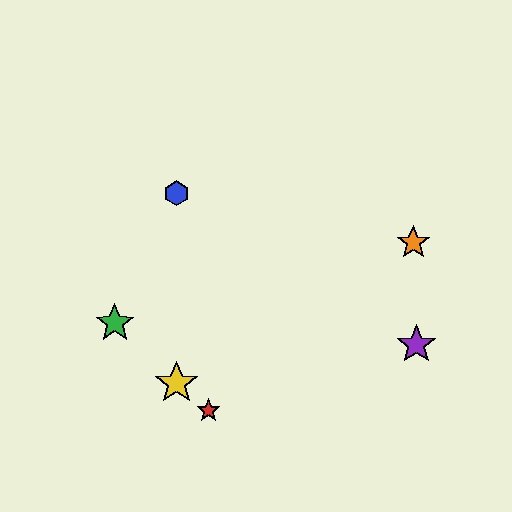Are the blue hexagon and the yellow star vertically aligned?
Yes, both are at x≈176.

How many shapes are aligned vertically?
2 shapes (the blue hexagon, the yellow star) are aligned vertically.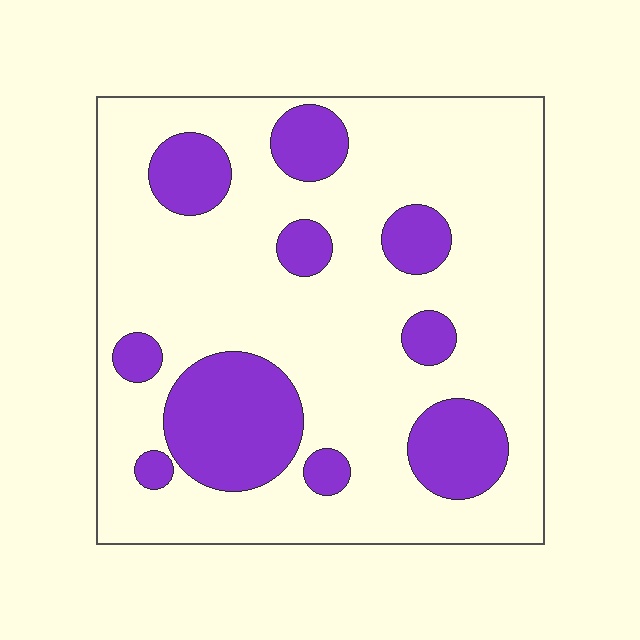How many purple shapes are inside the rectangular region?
10.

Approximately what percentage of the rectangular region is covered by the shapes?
Approximately 25%.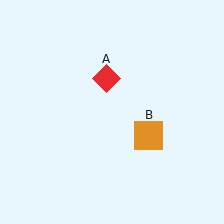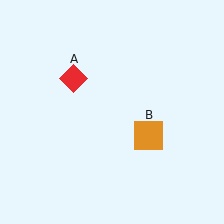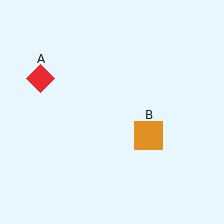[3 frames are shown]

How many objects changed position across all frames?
1 object changed position: red diamond (object A).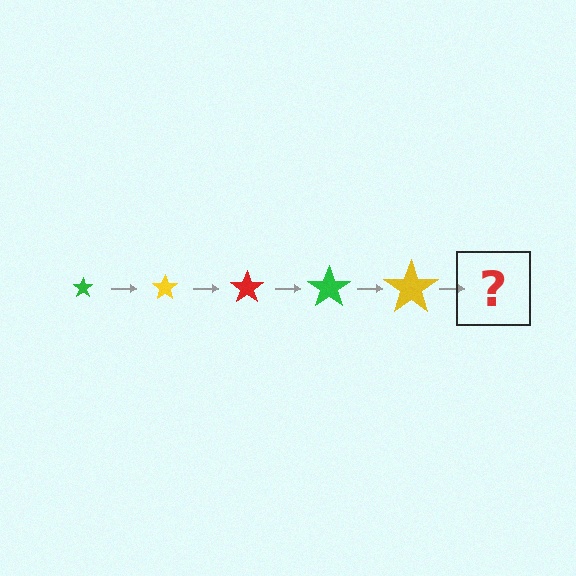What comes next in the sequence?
The next element should be a red star, larger than the previous one.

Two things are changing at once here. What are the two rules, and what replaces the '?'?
The two rules are that the star grows larger each step and the color cycles through green, yellow, and red. The '?' should be a red star, larger than the previous one.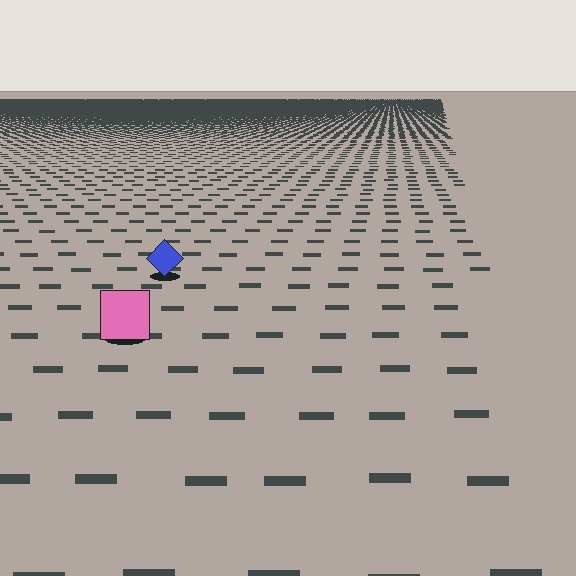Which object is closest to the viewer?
The pink square is closest. The texture marks near it are larger and more spread out.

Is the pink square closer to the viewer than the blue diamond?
Yes. The pink square is closer — you can tell from the texture gradient: the ground texture is coarser near it.